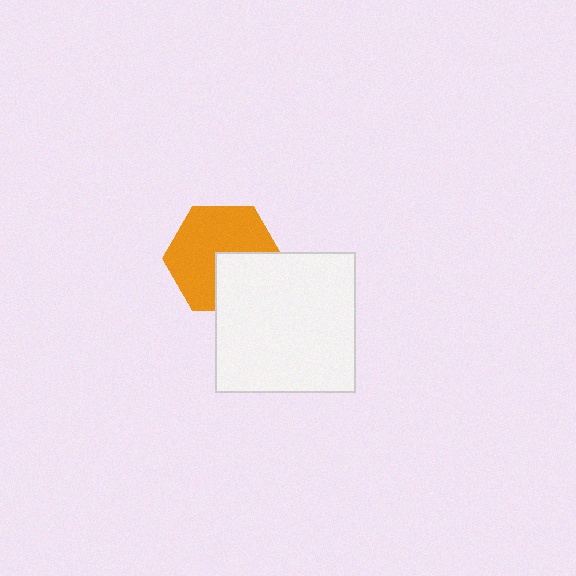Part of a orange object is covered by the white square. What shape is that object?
It is a hexagon.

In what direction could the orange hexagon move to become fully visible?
The orange hexagon could move toward the upper-left. That would shift it out from behind the white square entirely.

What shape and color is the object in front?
The object in front is a white square.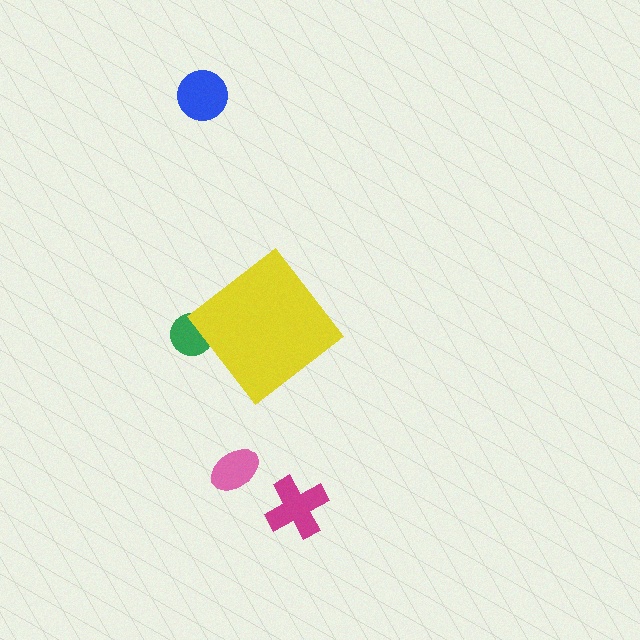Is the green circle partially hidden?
Yes, the green circle is partially hidden behind the yellow diamond.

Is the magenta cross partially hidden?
No, the magenta cross is fully visible.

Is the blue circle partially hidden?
No, the blue circle is fully visible.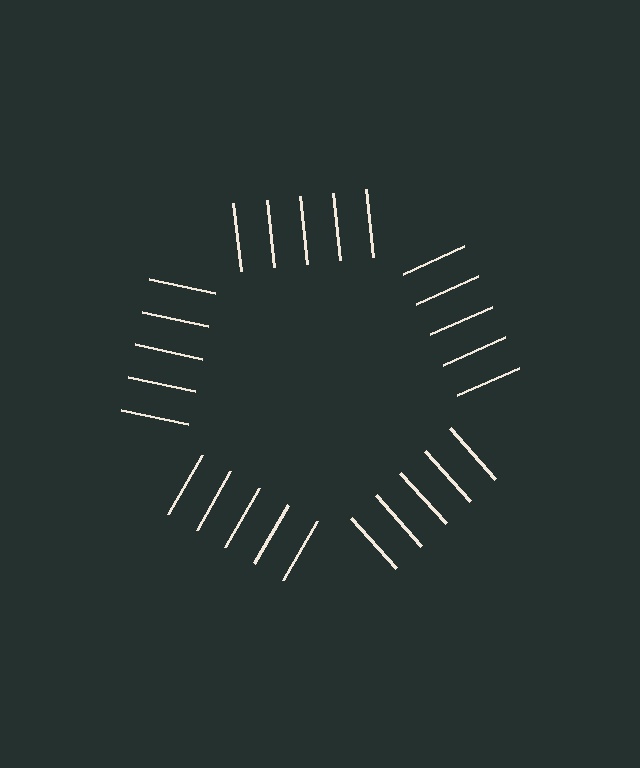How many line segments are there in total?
25 — 5 along each of the 5 edges.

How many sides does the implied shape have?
5 sides — the line-ends trace a pentagon.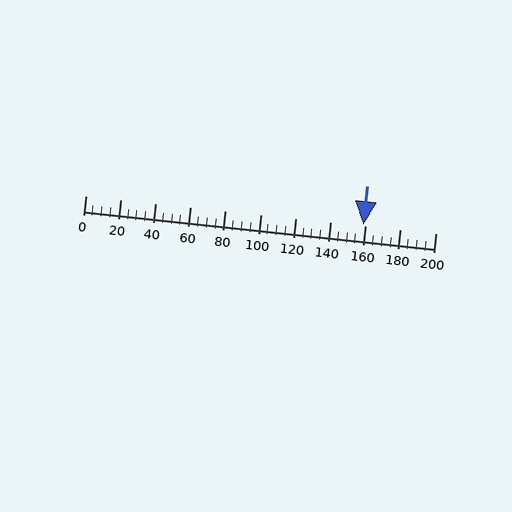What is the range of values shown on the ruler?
The ruler shows values from 0 to 200.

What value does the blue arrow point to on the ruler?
The blue arrow points to approximately 159.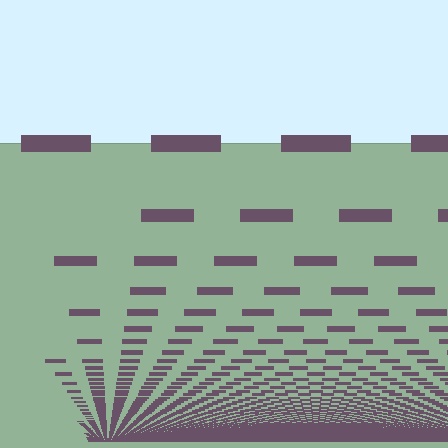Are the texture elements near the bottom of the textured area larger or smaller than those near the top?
Smaller. The gradient is inverted — elements near the bottom are smaller and denser.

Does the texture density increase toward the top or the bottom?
Density increases toward the bottom.